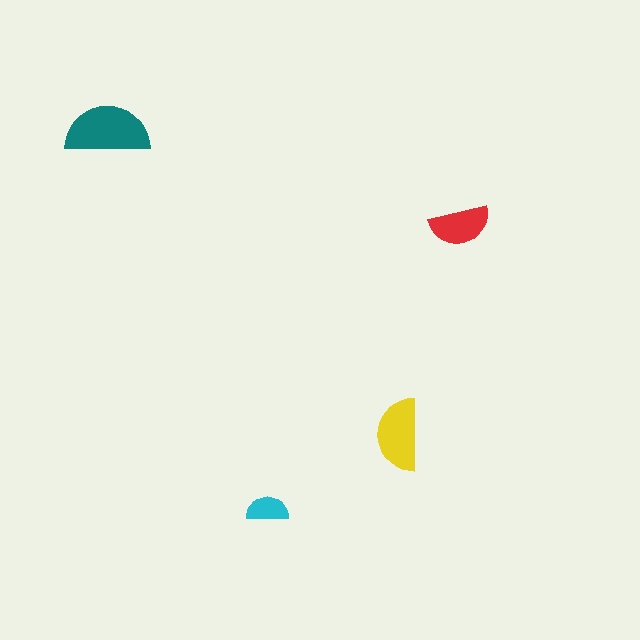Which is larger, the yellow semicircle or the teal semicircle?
The teal one.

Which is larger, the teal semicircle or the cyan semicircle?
The teal one.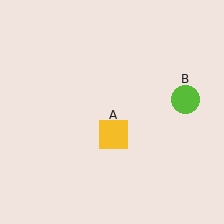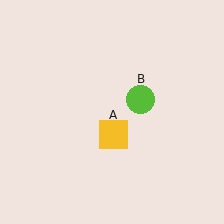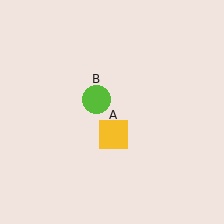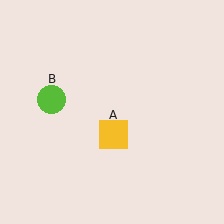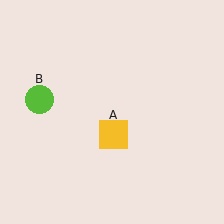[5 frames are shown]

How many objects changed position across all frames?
1 object changed position: lime circle (object B).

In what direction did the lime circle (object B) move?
The lime circle (object B) moved left.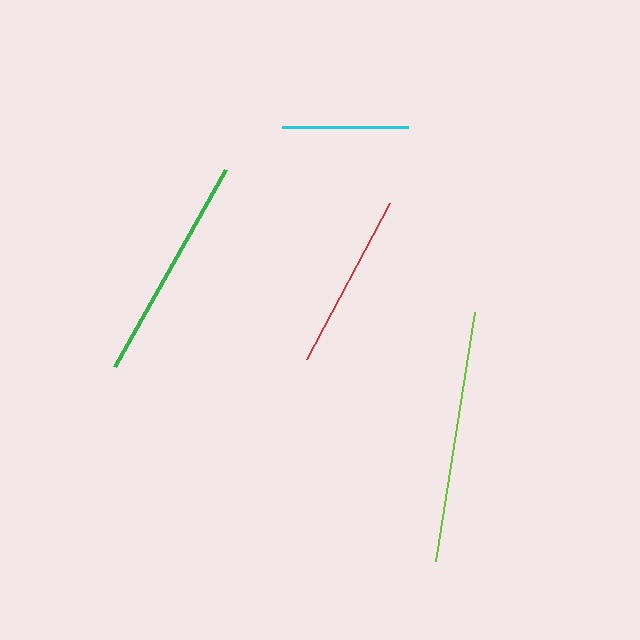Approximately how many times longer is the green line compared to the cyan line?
The green line is approximately 1.8 times the length of the cyan line.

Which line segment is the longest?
The lime line is the longest at approximately 253 pixels.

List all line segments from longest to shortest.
From longest to shortest: lime, green, red, cyan.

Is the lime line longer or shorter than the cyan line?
The lime line is longer than the cyan line.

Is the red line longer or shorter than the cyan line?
The red line is longer than the cyan line.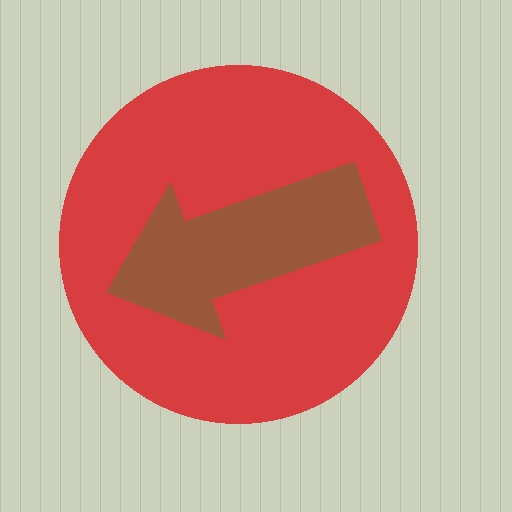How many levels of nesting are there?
2.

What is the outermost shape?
The red circle.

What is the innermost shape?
The brown arrow.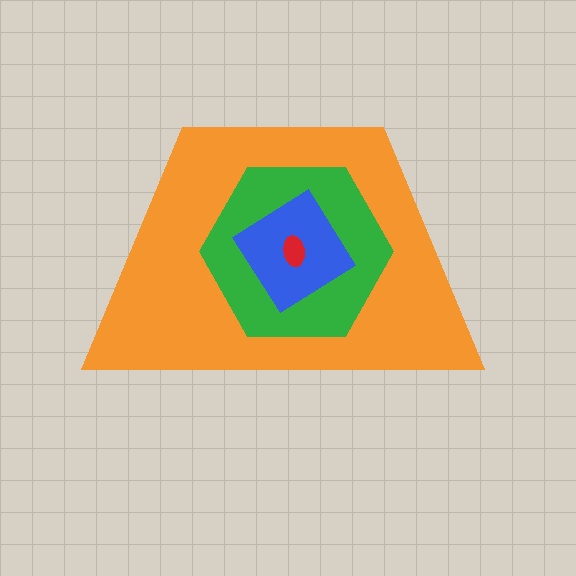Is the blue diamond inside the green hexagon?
Yes.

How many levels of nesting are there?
4.